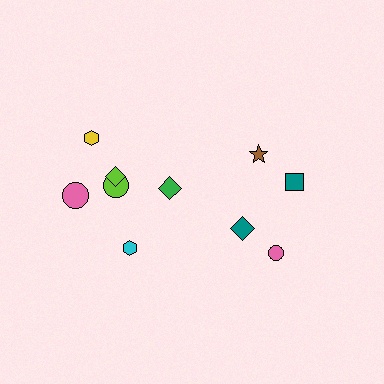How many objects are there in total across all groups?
There are 10 objects.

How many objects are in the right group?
There are 4 objects.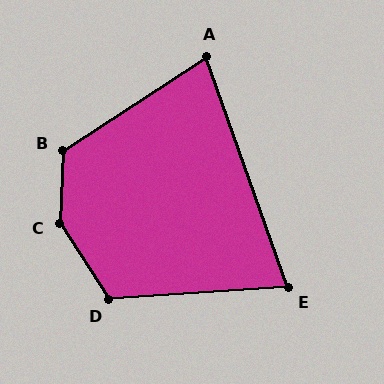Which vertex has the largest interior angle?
C, at approximately 145 degrees.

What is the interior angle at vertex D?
Approximately 119 degrees (obtuse).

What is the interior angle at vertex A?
Approximately 77 degrees (acute).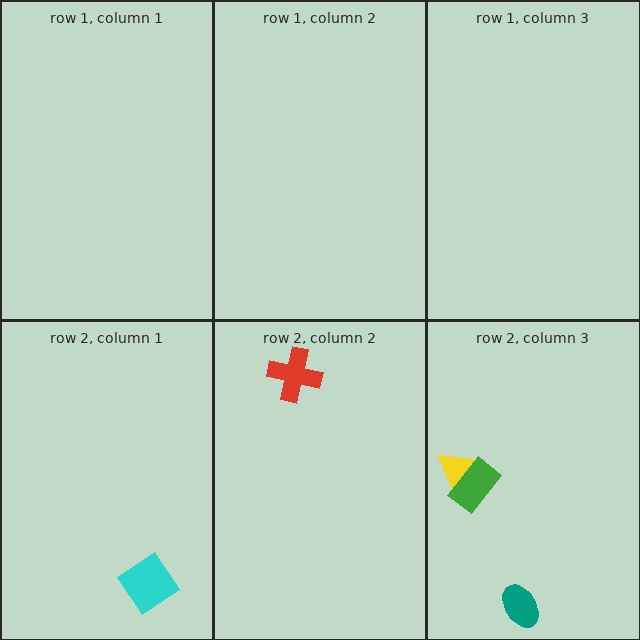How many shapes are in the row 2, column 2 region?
1.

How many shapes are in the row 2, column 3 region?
3.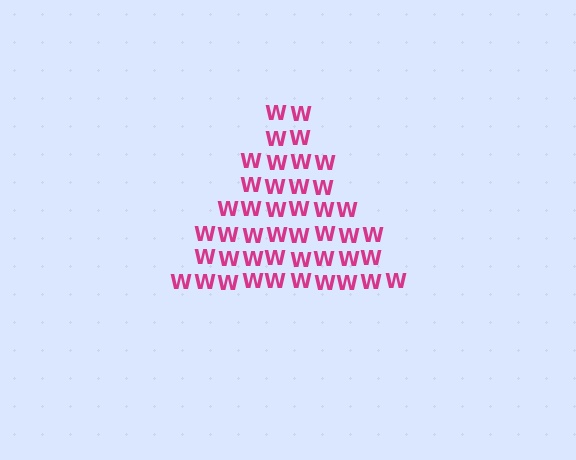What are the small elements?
The small elements are letter W's.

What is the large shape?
The large shape is a triangle.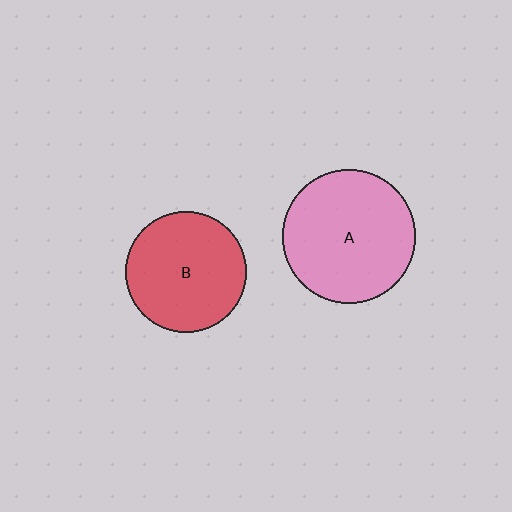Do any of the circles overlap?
No, none of the circles overlap.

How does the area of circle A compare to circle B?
Approximately 1.2 times.